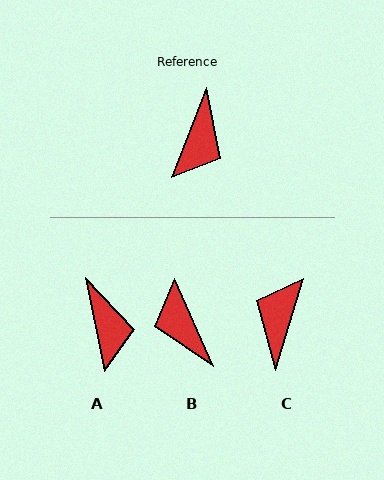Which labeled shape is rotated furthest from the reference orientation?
C, about 176 degrees away.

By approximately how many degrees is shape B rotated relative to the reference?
Approximately 135 degrees clockwise.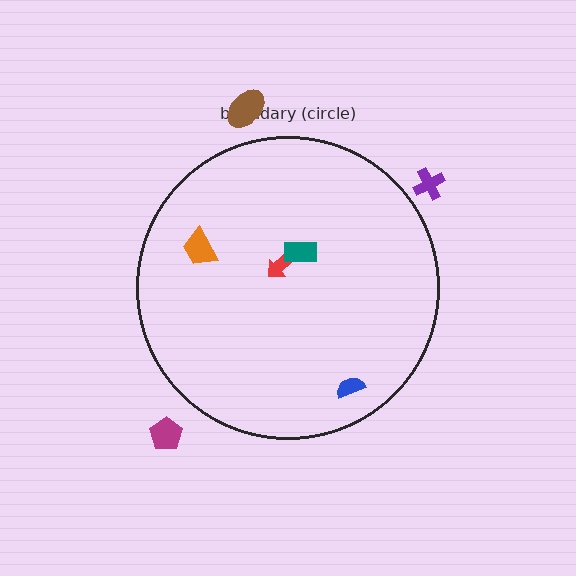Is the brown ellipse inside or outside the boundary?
Outside.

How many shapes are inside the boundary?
4 inside, 3 outside.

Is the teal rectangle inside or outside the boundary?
Inside.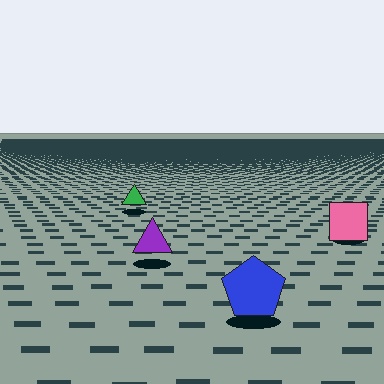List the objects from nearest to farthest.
From nearest to farthest: the blue pentagon, the purple triangle, the pink square, the green triangle.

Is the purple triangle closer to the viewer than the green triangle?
Yes. The purple triangle is closer — you can tell from the texture gradient: the ground texture is coarser near it.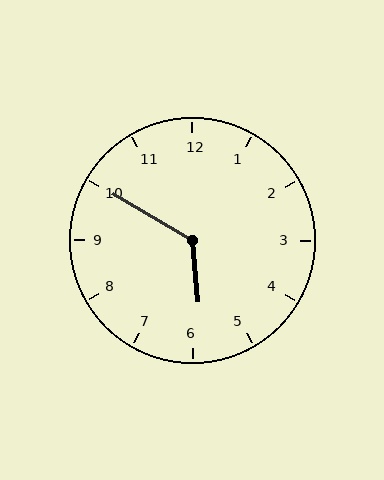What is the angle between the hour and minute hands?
Approximately 125 degrees.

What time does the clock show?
5:50.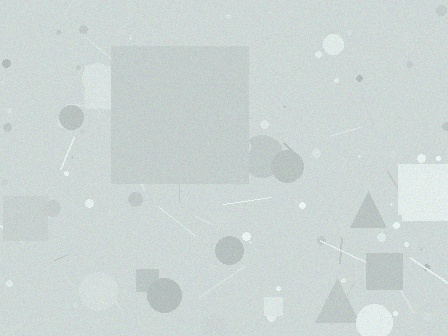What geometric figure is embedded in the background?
A square is embedded in the background.